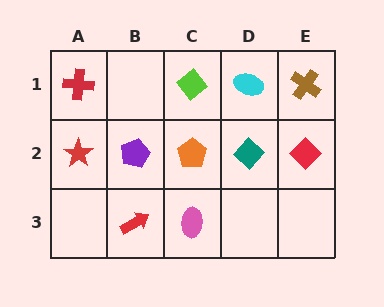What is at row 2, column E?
A red diamond.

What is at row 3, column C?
A pink ellipse.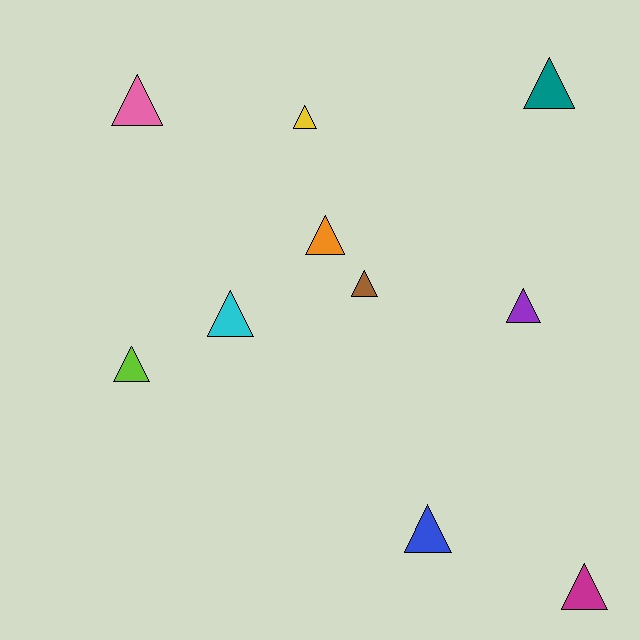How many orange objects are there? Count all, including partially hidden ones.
There is 1 orange object.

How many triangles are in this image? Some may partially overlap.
There are 10 triangles.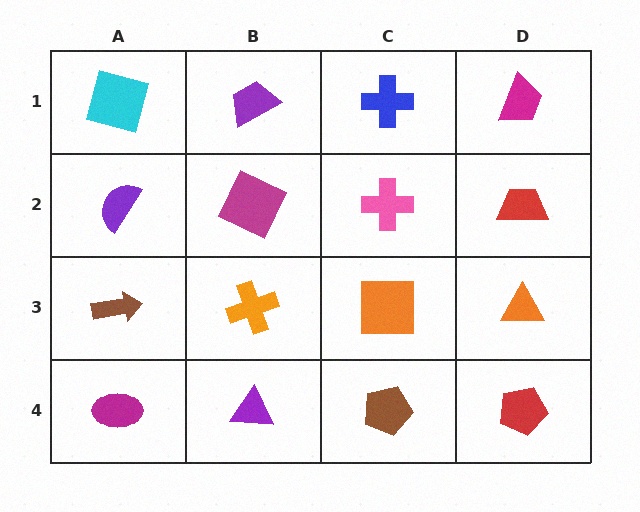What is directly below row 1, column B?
A magenta square.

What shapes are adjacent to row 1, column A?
A purple semicircle (row 2, column A), a purple trapezoid (row 1, column B).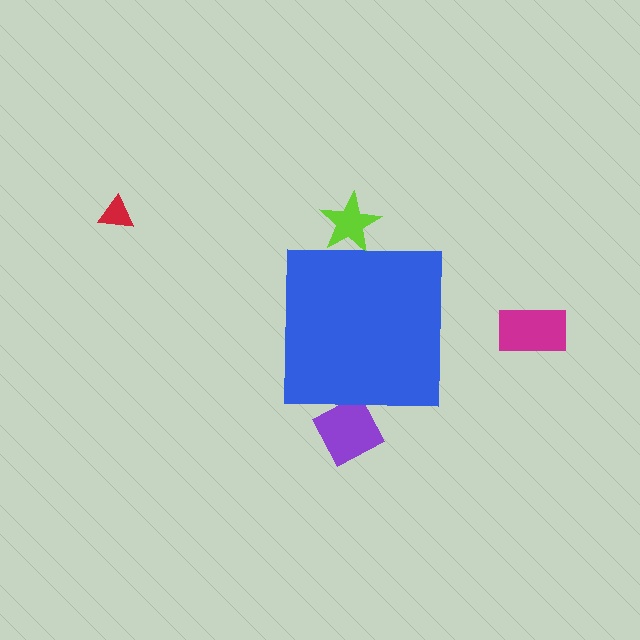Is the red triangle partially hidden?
No, the red triangle is fully visible.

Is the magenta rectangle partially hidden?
No, the magenta rectangle is fully visible.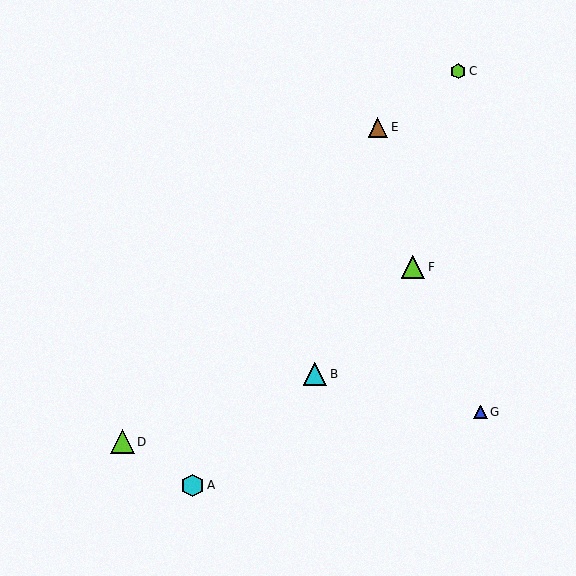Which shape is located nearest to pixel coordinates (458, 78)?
The lime hexagon (labeled C) at (458, 71) is nearest to that location.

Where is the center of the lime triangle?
The center of the lime triangle is at (122, 442).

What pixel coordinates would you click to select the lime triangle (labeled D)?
Click at (122, 442) to select the lime triangle D.